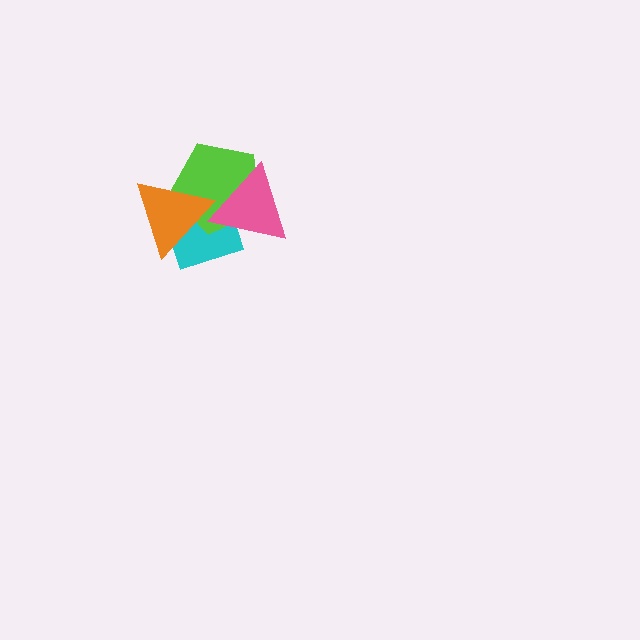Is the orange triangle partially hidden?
Yes, it is partially covered by another shape.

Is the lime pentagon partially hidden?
Yes, it is partially covered by another shape.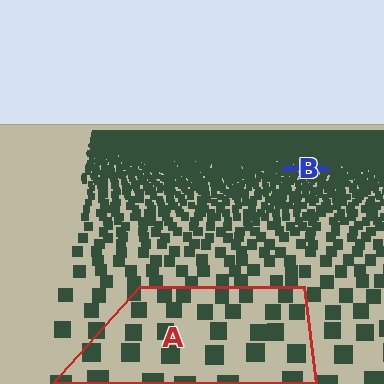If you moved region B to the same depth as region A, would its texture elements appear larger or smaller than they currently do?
They would appear larger. At a closer depth, the same texture elements are projected at a bigger on-screen size.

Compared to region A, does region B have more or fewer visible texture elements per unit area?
Region B has more texture elements per unit area — they are packed more densely because it is farther away.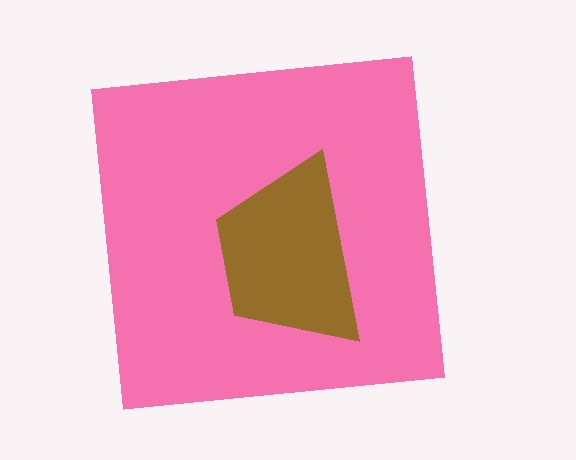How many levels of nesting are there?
2.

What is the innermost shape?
The brown trapezoid.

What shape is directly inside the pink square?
The brown trapezoid.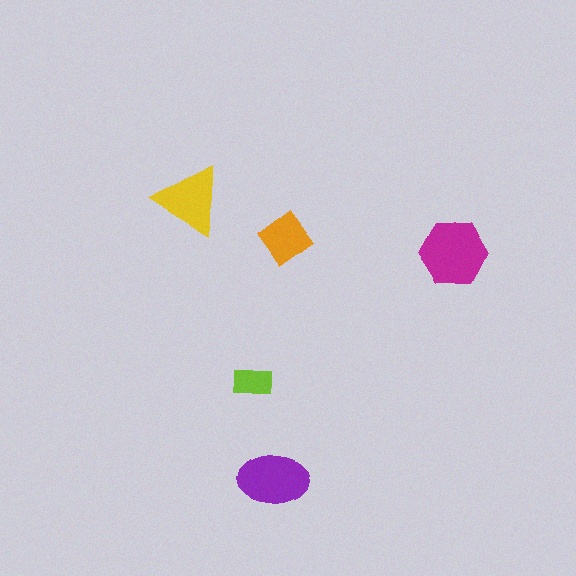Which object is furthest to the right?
The magenta hexagon is rightmost.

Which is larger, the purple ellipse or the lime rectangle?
The purple ellipse.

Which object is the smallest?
The lime rectangle.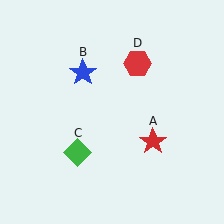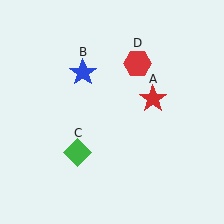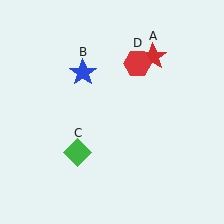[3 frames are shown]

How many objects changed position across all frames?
1 object changed position: red star (object A).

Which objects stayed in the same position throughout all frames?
Blue star (object B) and green diamond (object C) and red hexagon (object D) remained stationary.